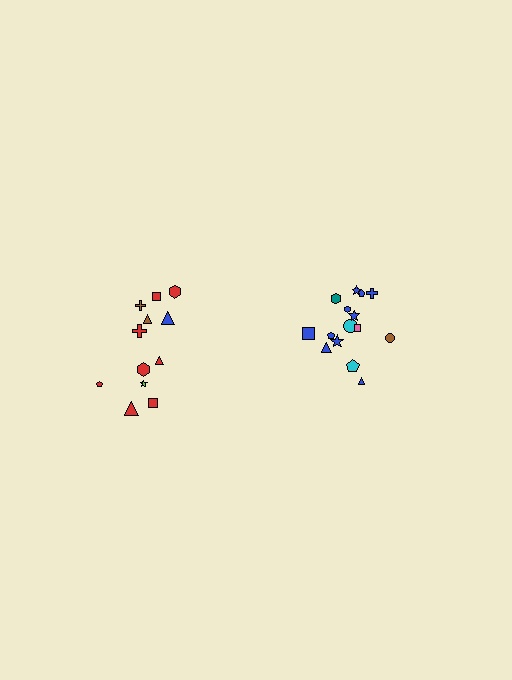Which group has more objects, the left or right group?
The right group.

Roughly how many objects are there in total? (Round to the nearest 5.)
Roughly 25 objects in total.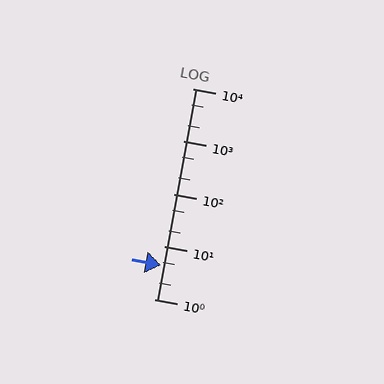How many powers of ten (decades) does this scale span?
The scale spans 4 decades, from 1 to 10000.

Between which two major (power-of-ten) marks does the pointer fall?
The pointer is between 1 and 10.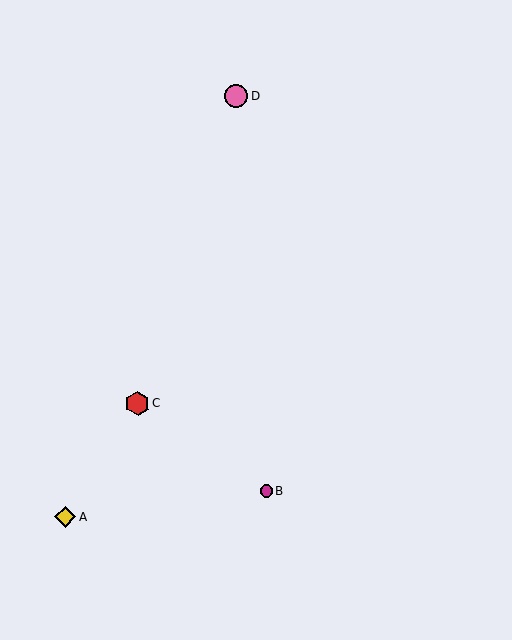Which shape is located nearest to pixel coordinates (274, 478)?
The magenta circle (labeled B) at (266, 491) is nearest to that location.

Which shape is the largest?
The red hexagon (labeled C) is the largest.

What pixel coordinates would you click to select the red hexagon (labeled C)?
Click at (138, 403) to select the red hexagon C.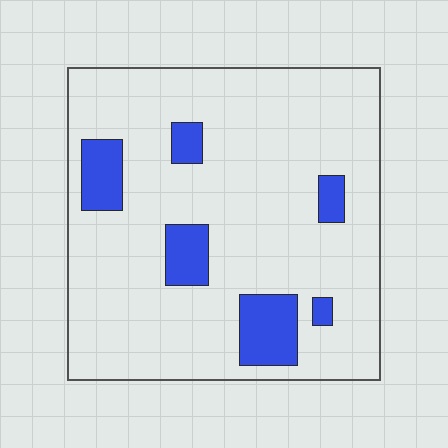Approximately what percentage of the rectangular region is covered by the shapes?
Approximately 15%.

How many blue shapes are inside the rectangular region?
6.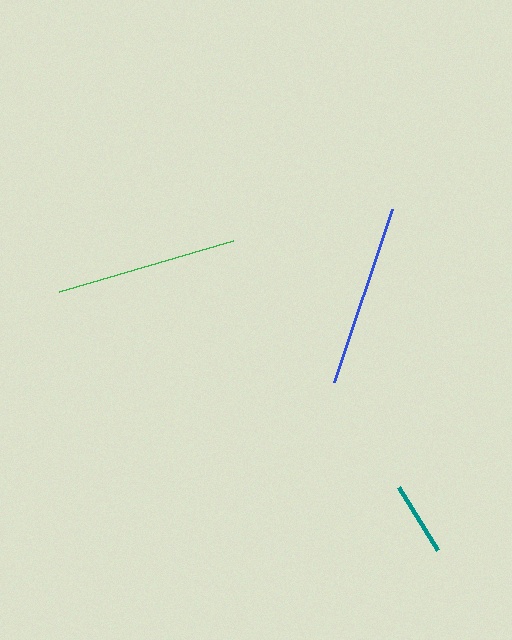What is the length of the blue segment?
The blue segment is approximately 182 pixels long.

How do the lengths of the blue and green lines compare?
The blue and green lines are approximately the same length.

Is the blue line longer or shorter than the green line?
The blue line is longer than the green line.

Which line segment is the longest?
The blue line is the longest at approximately 182 pixels.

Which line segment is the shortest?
The teal line is the shortest at approximately 74 pixels.